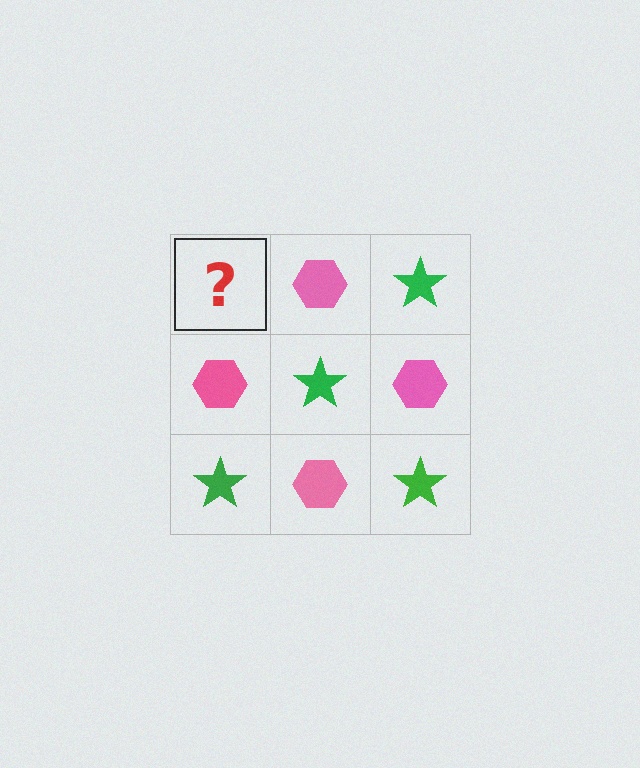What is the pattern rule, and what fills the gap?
The rule is that it alternates green star and pink hexagon in a checkerboard pattern. The gap should be filled with a green star.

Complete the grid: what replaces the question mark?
The question mark should be replaced with a green star.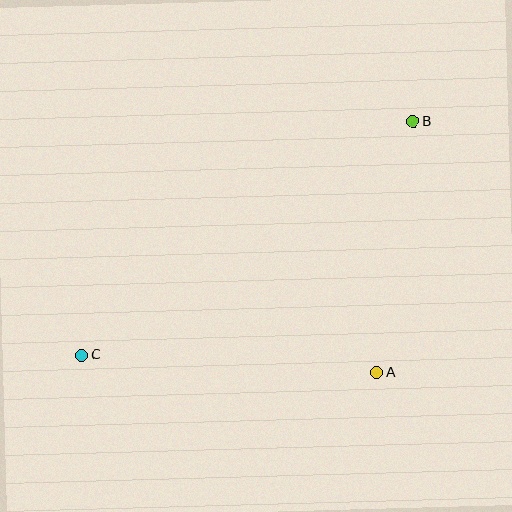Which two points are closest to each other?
Points A and B are closest to each other.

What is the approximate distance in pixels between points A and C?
The distance between A and C is approximately 296 pixels.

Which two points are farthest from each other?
Points B and C are farthest from each other.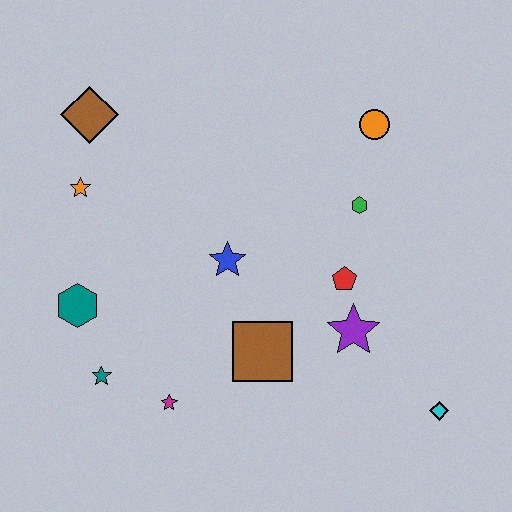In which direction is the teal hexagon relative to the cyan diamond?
The teal hexagon is to the left of the cyan diamond.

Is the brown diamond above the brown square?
Yes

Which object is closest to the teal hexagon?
The teal star is closest to the teal hexagon.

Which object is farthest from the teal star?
The orange circle is farthest from the teal star.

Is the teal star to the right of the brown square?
No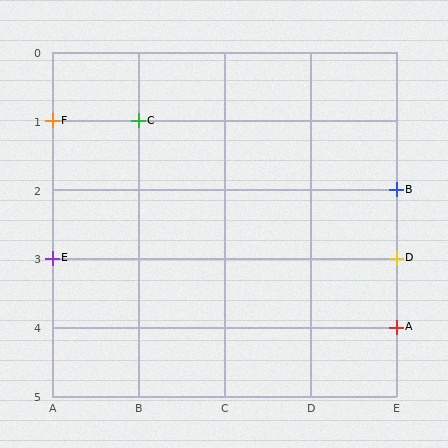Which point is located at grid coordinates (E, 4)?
Point A is at (E, 4).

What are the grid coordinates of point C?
Point C is at grid coordinates (B, 1).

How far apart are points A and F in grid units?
Points A and F are 4 columns and 3 rows apart (about 5.0 grid units diagonally).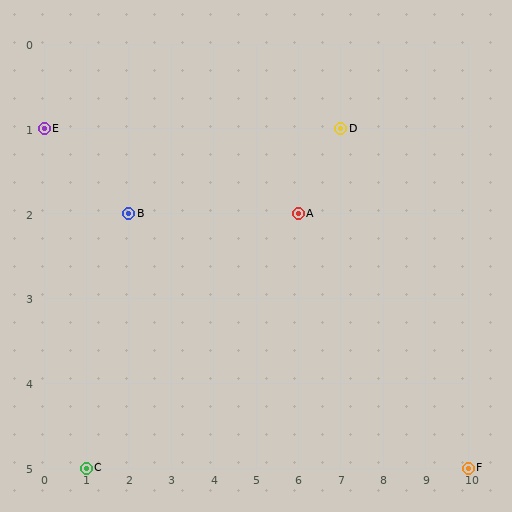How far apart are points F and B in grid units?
Points F and B are 8 columns and 3 rows apart (about 8.5 grid units diagonally).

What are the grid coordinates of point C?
Point C is at grid coordinates (1, 5).